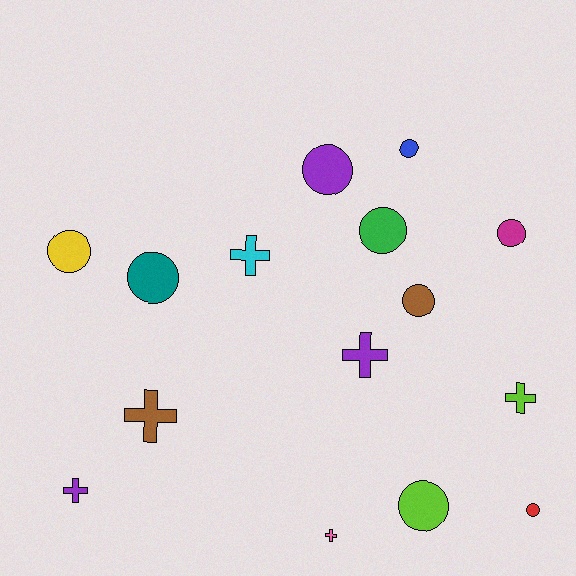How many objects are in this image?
There are 15 objects.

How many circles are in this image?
There are 9 circles.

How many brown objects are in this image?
There are 2 brown objects.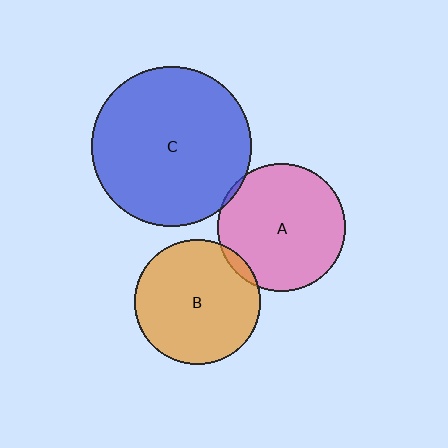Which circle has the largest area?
Circle C (blue).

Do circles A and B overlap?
Yes.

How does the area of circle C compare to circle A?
Approximately 1.6 times.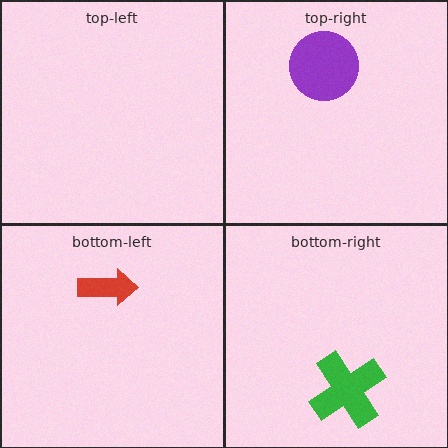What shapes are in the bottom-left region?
The red arrow.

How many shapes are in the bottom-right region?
1.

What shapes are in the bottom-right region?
The green cross.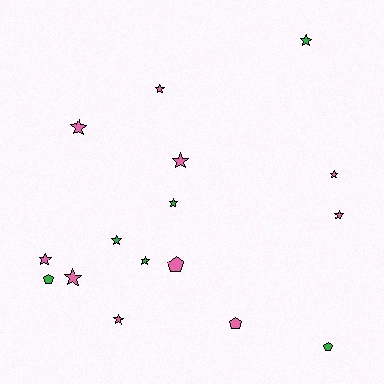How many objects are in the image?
There are 16 objects.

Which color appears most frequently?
Pink, with 10 objects.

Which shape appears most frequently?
Star, with 12 objects.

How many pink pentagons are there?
There are 2 pink pentagons.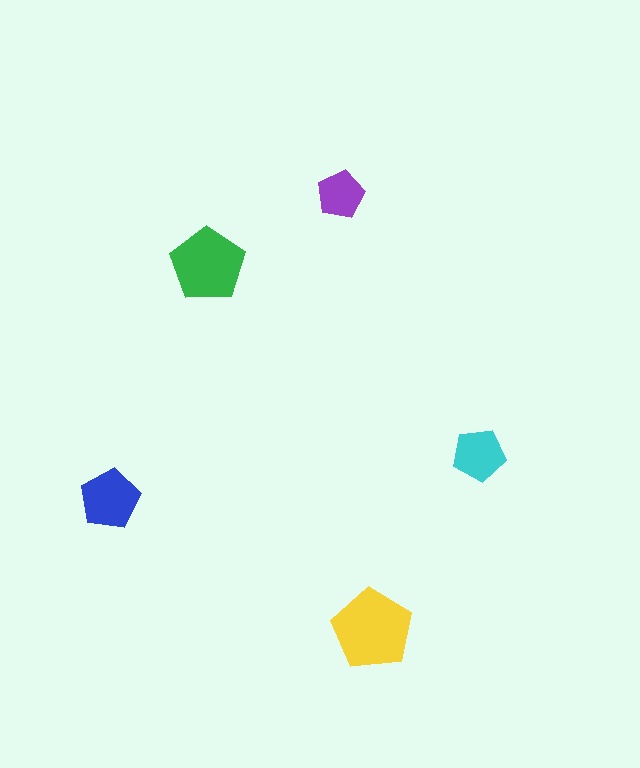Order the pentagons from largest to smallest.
the yellow one, the green one, the blue one, the cyan one, the purple one.